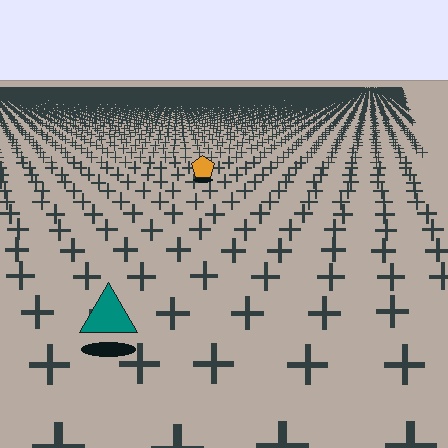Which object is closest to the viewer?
The teal triangle is closest. The texture marks near it are larger and more spread out.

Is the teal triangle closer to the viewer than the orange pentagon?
Yes. The teal triangle is closer — you can tell from the texture gradient: the ground texture is coarser near it.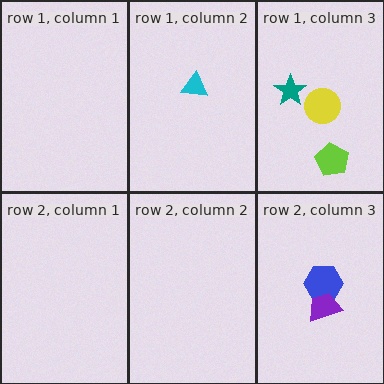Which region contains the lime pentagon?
The row 1, column 3 region.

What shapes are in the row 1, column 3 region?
The lime pentagon, the yellow circle, the teal star.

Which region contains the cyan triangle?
The row 1, column 2 region.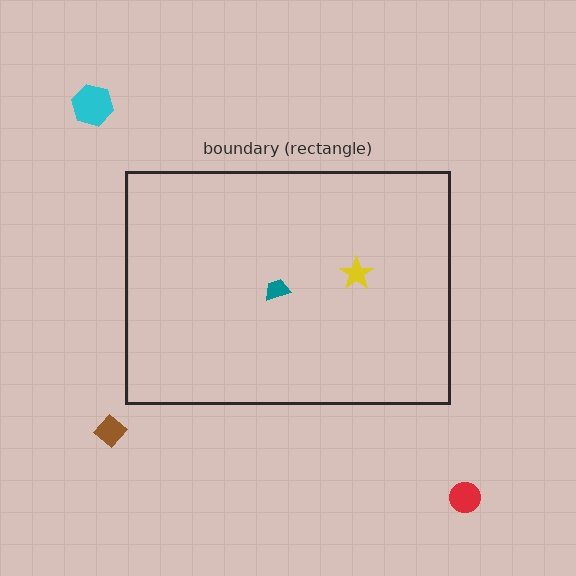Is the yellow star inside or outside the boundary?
Inside.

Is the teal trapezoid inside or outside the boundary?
Inside.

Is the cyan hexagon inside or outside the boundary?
Outside.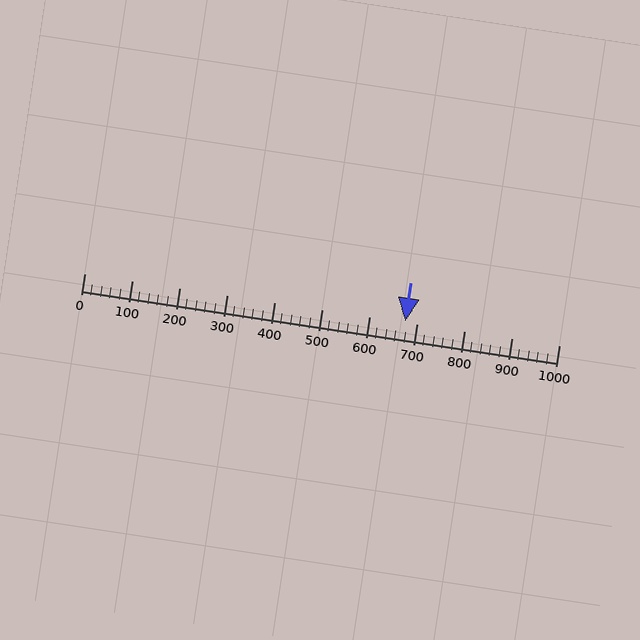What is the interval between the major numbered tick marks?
The major tick marks are spaced 100 units apart.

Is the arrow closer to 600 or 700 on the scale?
The arrow is closer to 700.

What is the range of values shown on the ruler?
The ruler shows values from 0 to 1000.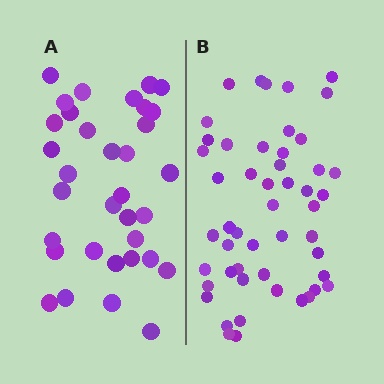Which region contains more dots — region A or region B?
Region B (the right region) has more dots.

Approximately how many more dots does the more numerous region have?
Region B has approximately 15 more dots than region A.